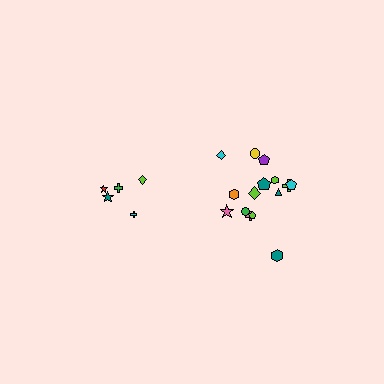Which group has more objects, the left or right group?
The right group.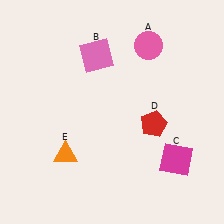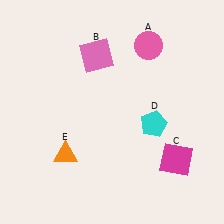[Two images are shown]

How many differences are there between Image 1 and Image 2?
There is 1 difference between the two images.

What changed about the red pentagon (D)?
In Image 1, D is red. In Image 2, it changed to cyan.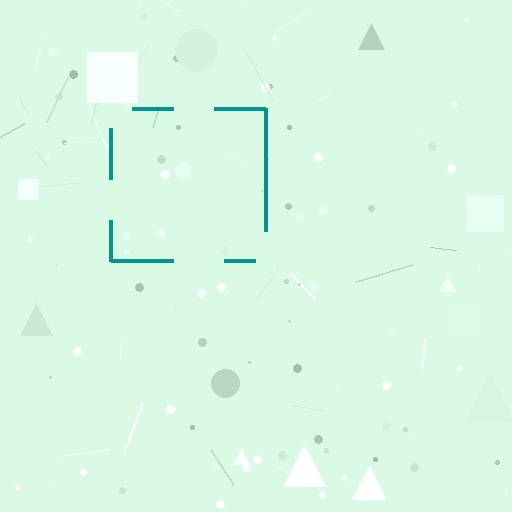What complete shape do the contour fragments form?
The contour fragments form a square.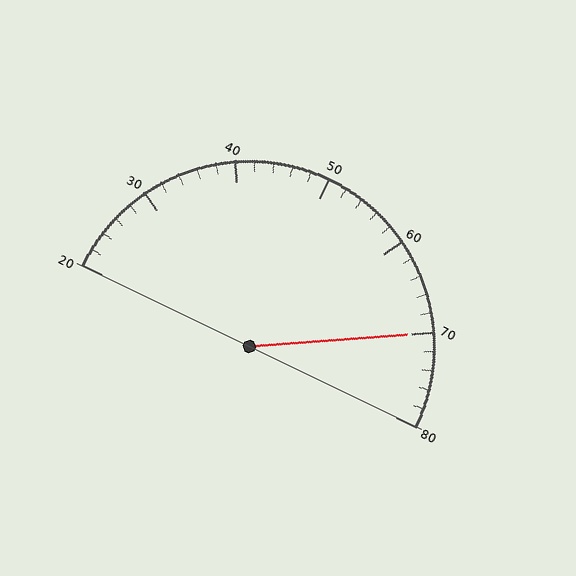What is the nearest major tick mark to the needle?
The nearest major tick mark is 70.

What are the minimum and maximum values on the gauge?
The gauge ranges from 20 to 80.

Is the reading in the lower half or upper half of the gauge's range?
The reading is in the upper half of the range (20 to 80).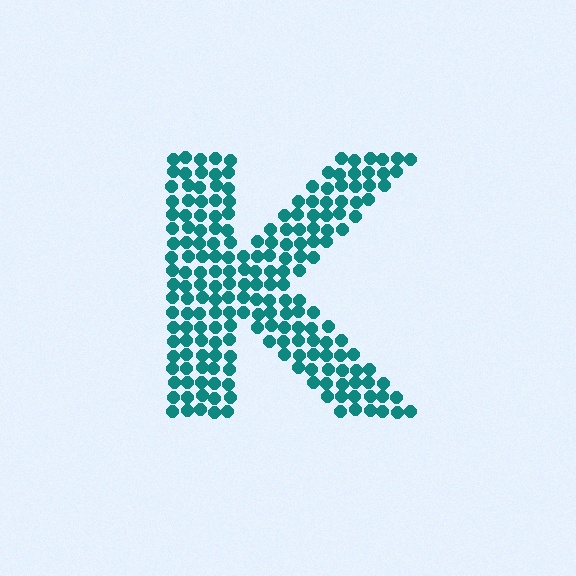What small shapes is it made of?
It is made of small circles.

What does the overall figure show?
The overall figure shows the letter K.